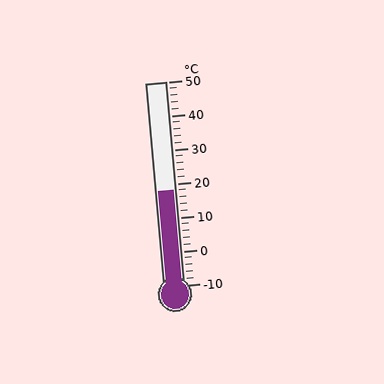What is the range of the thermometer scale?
The thermometer scale ranges from -10°C to 50°C.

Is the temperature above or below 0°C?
The temperature is above 0°C.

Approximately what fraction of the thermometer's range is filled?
The thermometer is filled to approximately 45% of its range.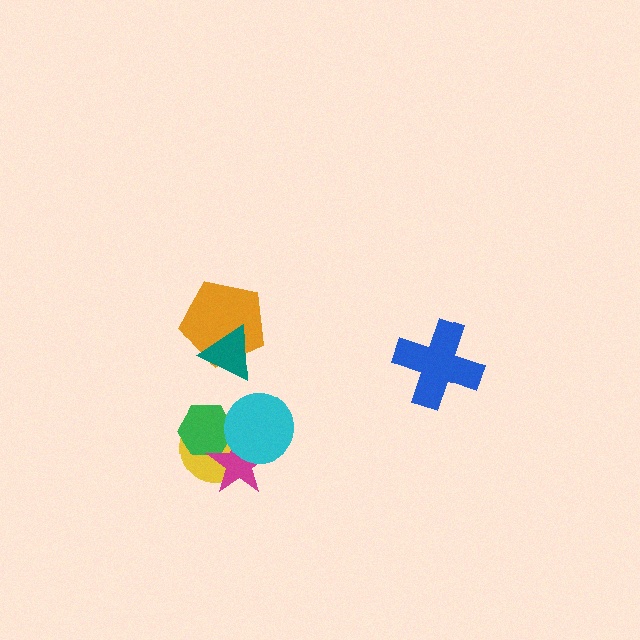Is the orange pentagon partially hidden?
Yes, it is partially covered by another shape.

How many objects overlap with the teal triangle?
1 object overlaps with the teal triangle.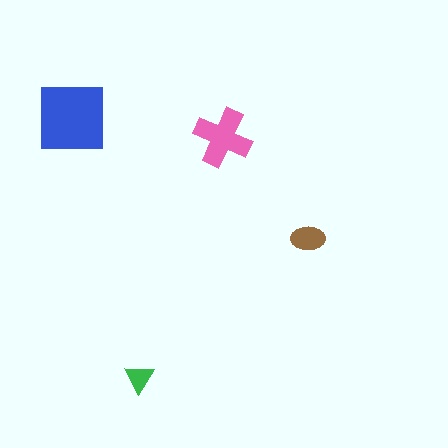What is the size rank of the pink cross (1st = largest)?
2nd.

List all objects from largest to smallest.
The blue square, the pink cross, the brown ellipse, the green triangle.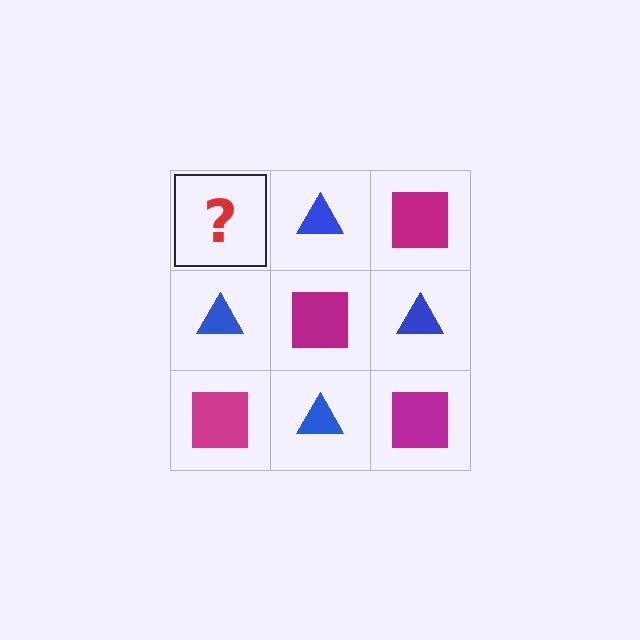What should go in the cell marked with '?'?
The missing cell should contain a magenta square.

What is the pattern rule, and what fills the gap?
The rule is that it alternates magenta square and blue triangle in a checkerboard pattern. The gap should be filled with a magenta square.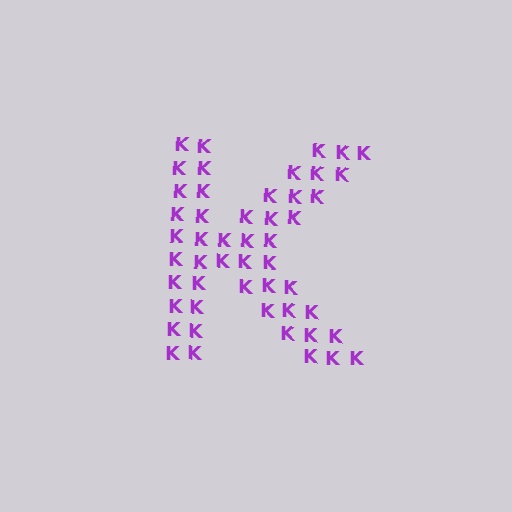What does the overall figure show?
The overall figure shows the letter K.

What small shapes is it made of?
It is made of small letter K's.